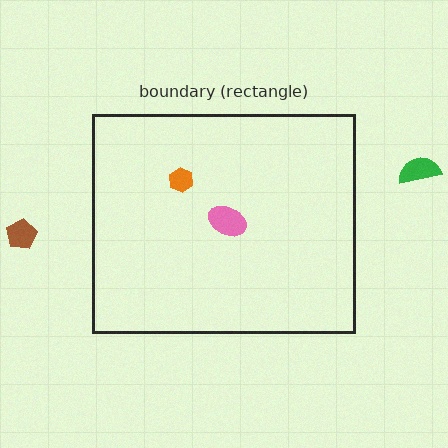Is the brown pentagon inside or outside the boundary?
Outside.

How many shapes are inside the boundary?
2 inside, 2 outside.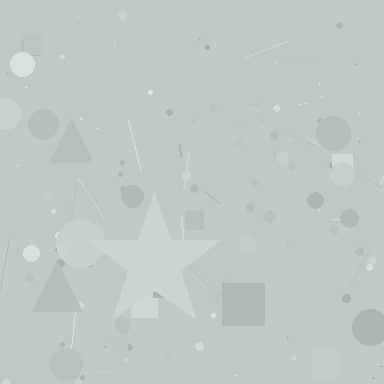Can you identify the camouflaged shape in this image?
The camouflaged shape is a star.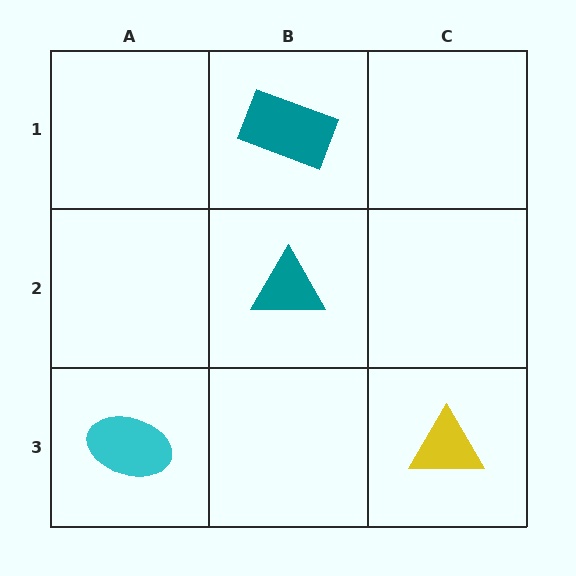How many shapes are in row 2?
1 shape.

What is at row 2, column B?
A teal triangle.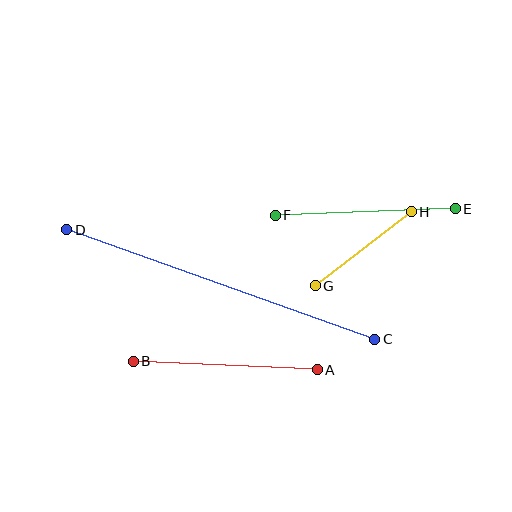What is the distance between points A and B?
The distance is approximately 184 pixels.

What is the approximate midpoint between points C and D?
The midpoint is at approximately (221, 285) pixels.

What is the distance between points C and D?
The distance is approximately 327 pixels.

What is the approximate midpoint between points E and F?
The midpoint is at approximately (365, 212) pixels.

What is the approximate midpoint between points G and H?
The midpoint is at approximately (363, 249) pixels.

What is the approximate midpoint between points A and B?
The midpoint is at approximately (225, 365) pixels.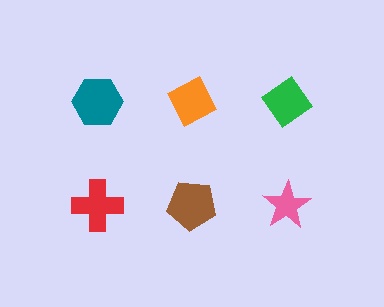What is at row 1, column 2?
An orange diamond.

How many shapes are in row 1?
3 shapes.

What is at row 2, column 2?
A brown pentagon.